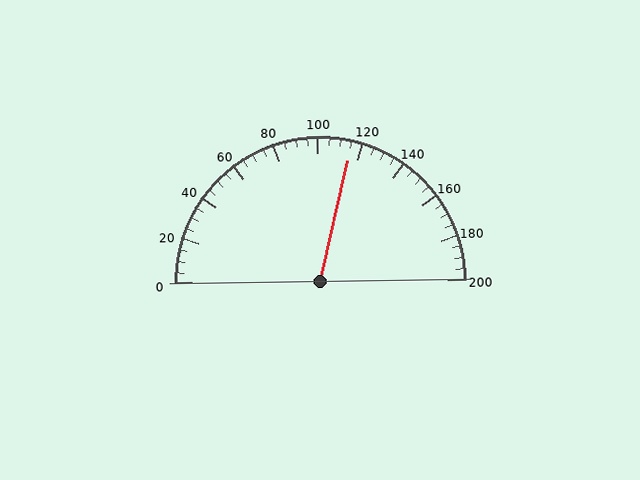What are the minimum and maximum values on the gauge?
The gauge ranges from 0 to 200.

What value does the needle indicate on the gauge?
The needle indicates approximately 115.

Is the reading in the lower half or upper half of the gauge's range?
The reading is in the upper half of the range (0 to 200).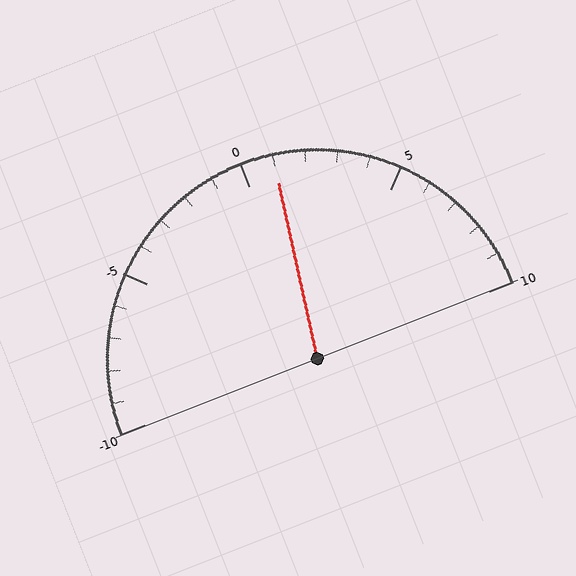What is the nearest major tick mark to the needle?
The nearest major tick mark is 0.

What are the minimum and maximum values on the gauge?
The gauge ranges from -10 to 10.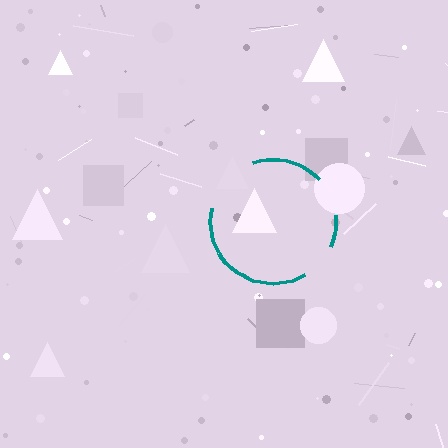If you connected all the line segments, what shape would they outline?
They would outline a circle.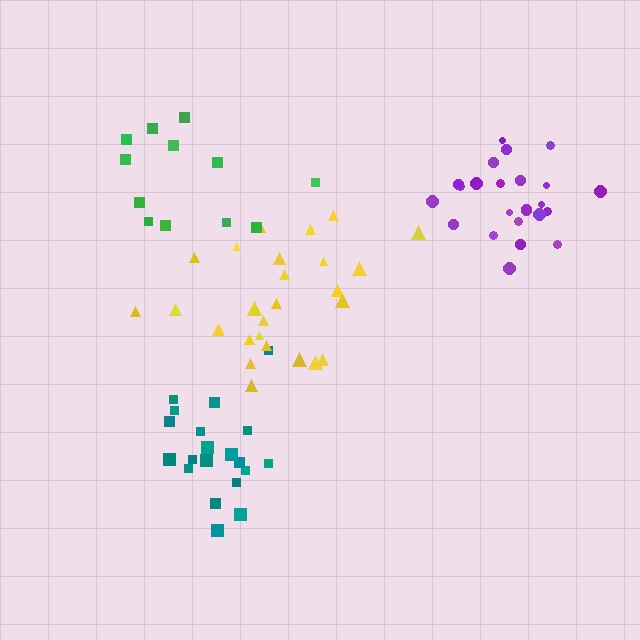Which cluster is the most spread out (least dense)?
Green.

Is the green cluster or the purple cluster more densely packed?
Purple.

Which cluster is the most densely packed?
Purple.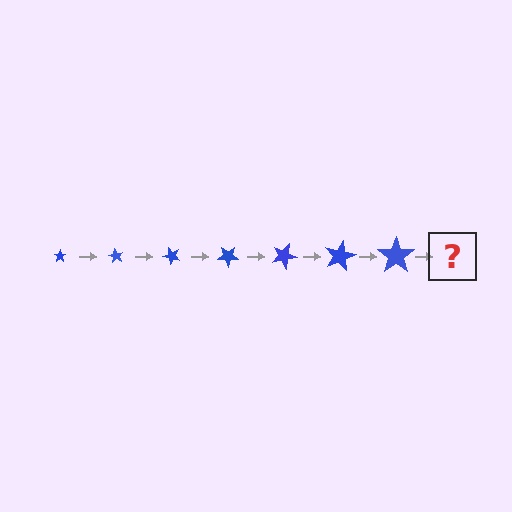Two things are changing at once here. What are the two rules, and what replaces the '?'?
The two rules are that the star grows larger each step and it rotates 60 degrees each step. The '?' should be a star, larger than the previous one and rotated 420 degrees from the start.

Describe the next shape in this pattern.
It should be a star, larger than the previous one and rotated 420 degrees from the start.